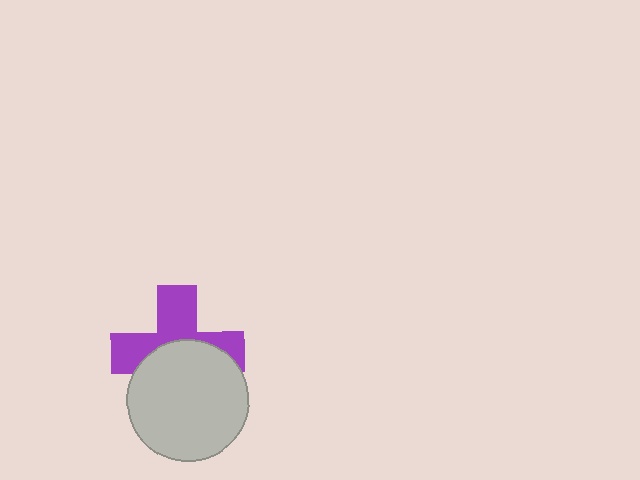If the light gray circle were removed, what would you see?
You would see the complete purple cross.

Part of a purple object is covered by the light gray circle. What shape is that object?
It is a cross.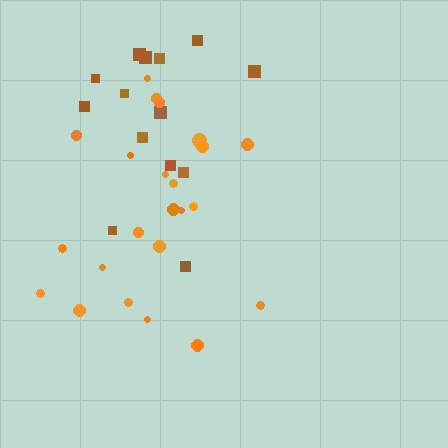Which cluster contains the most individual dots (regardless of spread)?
Orange (23).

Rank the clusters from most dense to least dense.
orange, brown.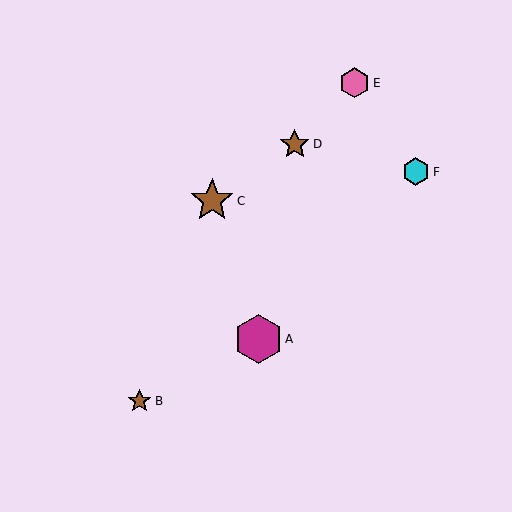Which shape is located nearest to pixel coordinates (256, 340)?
The magenta hexagon (labeled A) at (258, 339) is nearest to that location.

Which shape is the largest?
The magenta hexagon (labeled A) is the largest.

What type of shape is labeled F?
Shape F is a cyan hexagon.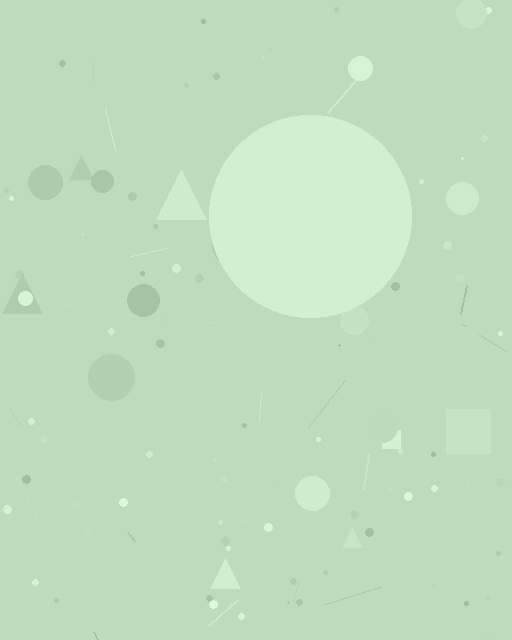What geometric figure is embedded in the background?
A circle is embedded in the background.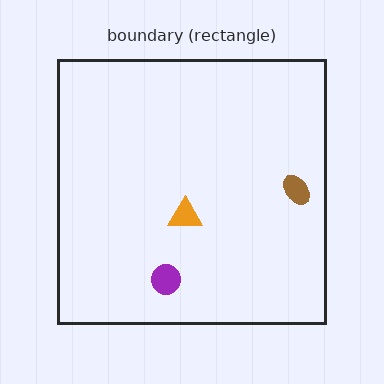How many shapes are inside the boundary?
3 inside, 0 outside.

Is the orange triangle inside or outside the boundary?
Inside.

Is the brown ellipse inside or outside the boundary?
Inside.